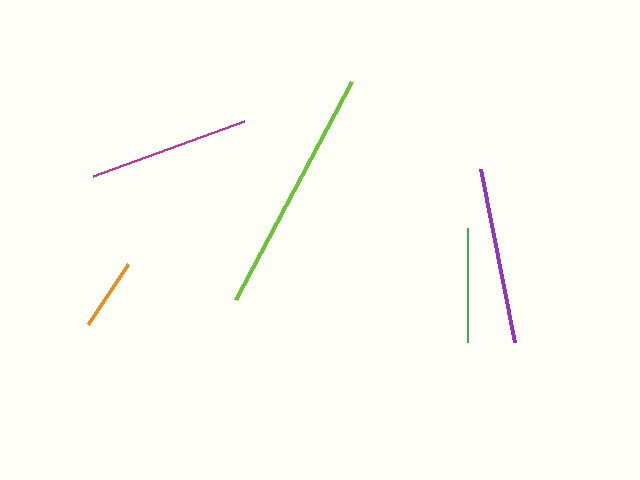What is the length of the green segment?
The green segment is approximately 114 pixels long.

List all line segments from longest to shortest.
From longest to shortest: lime, purple, magenta, green, orange.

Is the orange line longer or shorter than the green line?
The green line is longer than the orange line.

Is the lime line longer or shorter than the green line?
The lime line is longer than the green line.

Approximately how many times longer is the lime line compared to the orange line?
The lime line is approximately 3.4 times the length of the orange line.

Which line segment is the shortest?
The orange line is the shortest at approximately 72 pixels.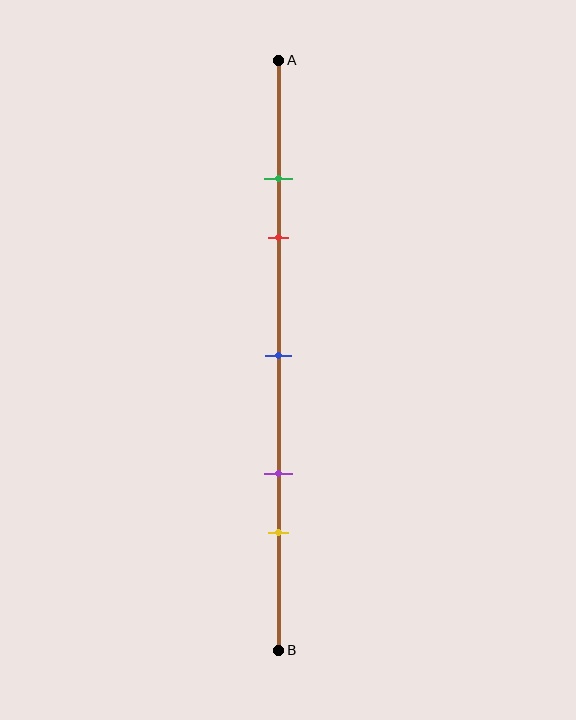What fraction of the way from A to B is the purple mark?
The purple mark is approximately 70% (0.7) of the way from A to B.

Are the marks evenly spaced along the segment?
No, the marks are not evenly spaced.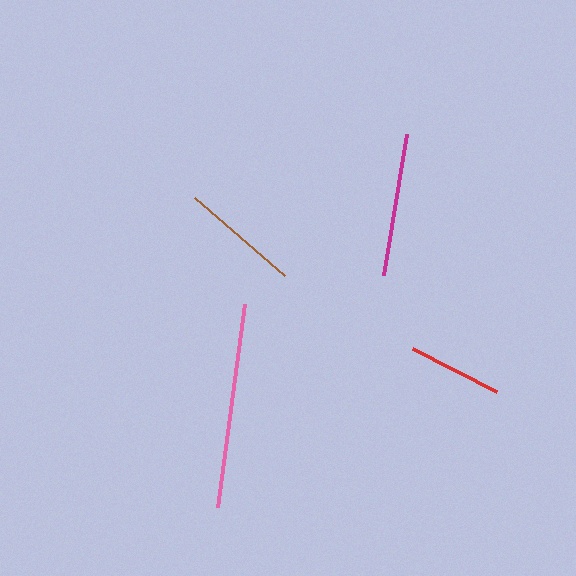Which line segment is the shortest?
The red line is the shortest at approximately 95 pixels.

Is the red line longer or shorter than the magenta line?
The magenta line is longer than the red line.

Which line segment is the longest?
The pink line is the longest at approximately 205 pixels.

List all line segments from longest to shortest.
From longest to shortest: pink, magenta, brown, red.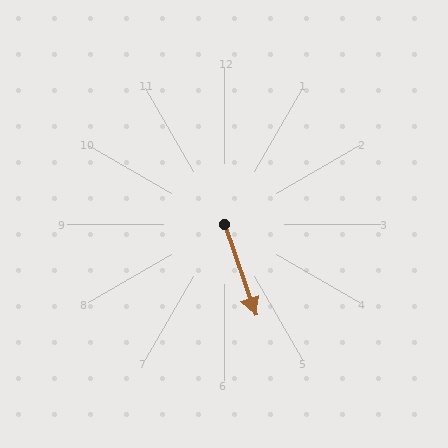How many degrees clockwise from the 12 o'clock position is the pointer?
Approximately 161 degrees.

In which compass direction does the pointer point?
South.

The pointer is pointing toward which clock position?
Roughly 5 o'clock.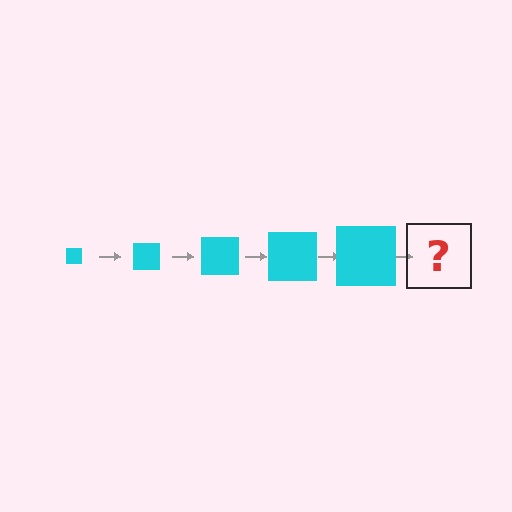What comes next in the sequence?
The next element should be a cyan square, larger than the previous one.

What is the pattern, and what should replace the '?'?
The pattern is that the square gets progressively larger each step. The '?' should be a cyan square, larger than the previous one.